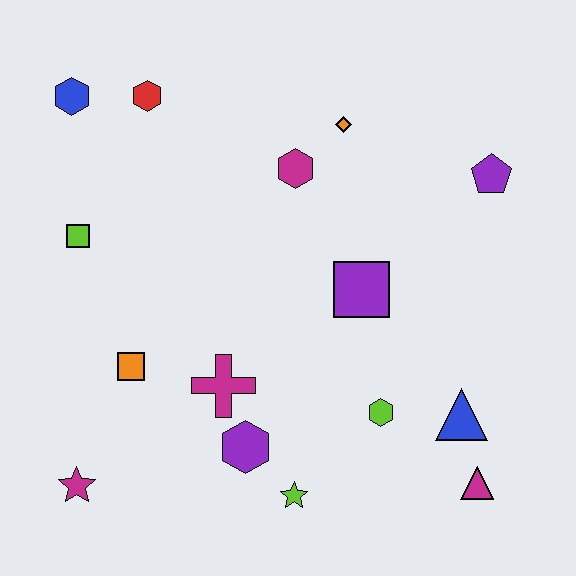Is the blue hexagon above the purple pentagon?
Yes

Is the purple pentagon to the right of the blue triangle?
Yes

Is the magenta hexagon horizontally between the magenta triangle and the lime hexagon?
No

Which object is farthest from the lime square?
The magenta triangle is farthest from the lime square.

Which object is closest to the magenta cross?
The purple hexagon is closest to the magenta cross.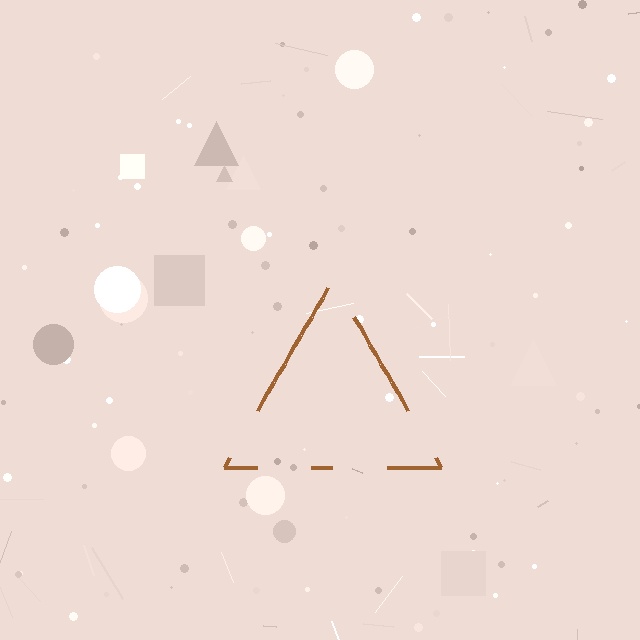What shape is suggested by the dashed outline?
The dashed outline suggests a triangle.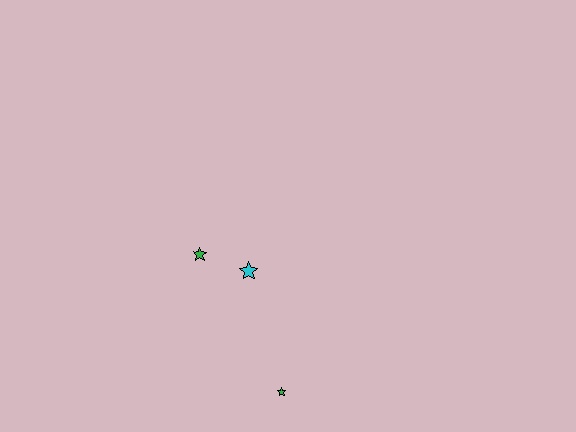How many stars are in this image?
There are 3 stars.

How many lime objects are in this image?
There are no lime objects.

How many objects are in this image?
There are 3 objects.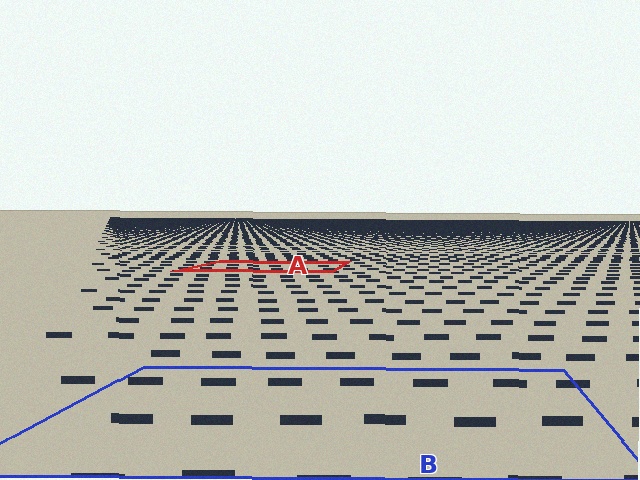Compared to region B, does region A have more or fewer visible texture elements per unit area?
Region A has more texture elements per unit area — they are packed more densely because it is farther away.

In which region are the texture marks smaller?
The texture marks are smaller in region A, because it is farther away.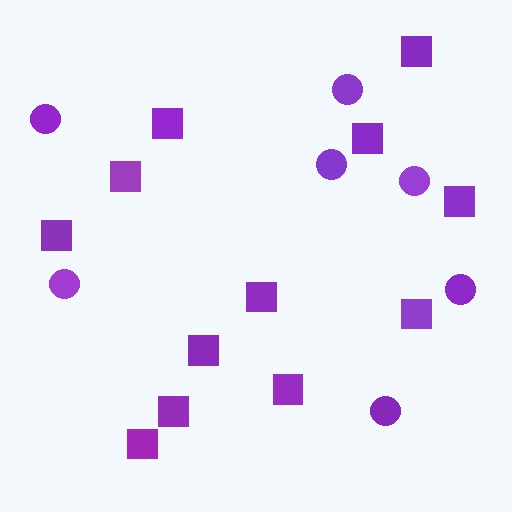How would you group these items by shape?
There are 2 groups: one group of squares (12) and one group of circles (7).